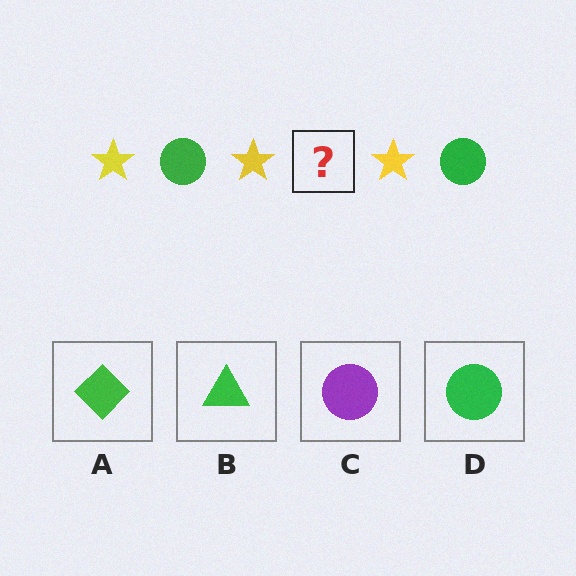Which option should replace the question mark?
Option D.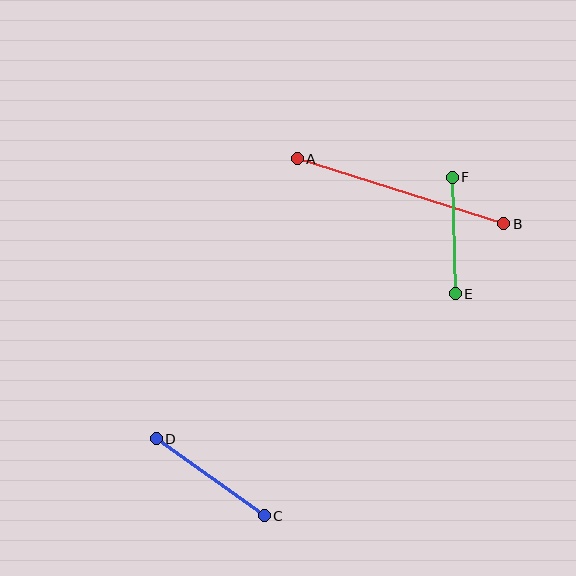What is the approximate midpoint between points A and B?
The midpoint is at approximately (400, 191) pixels.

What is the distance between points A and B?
The distance is approximately 217 pixels.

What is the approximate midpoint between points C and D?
The midpoint is at approximately (210, 477) pixels.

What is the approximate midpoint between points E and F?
The midpoint is at approximately (454, 235) pixels.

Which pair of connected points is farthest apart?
Points A and B are farthest apart.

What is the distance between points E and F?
The distance is approximately 116 pixels.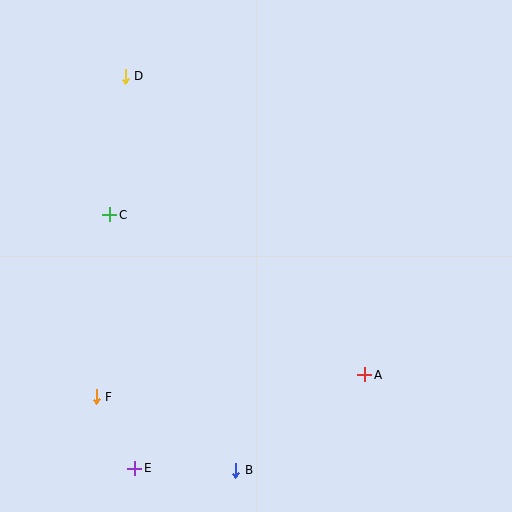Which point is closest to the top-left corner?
Point D is closest to the top-left corner.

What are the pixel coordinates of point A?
Point A is at (365, 375).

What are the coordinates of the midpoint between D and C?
The midpoint between D and C is at (117, 145).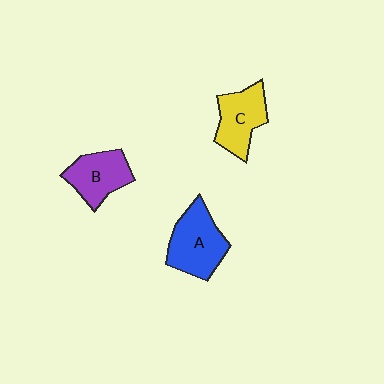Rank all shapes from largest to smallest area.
From largest to smallest: A (blue), C (yellow), B (purple).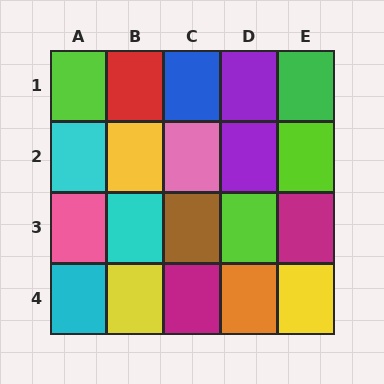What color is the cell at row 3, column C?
Brown.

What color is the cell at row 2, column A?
Cyan.